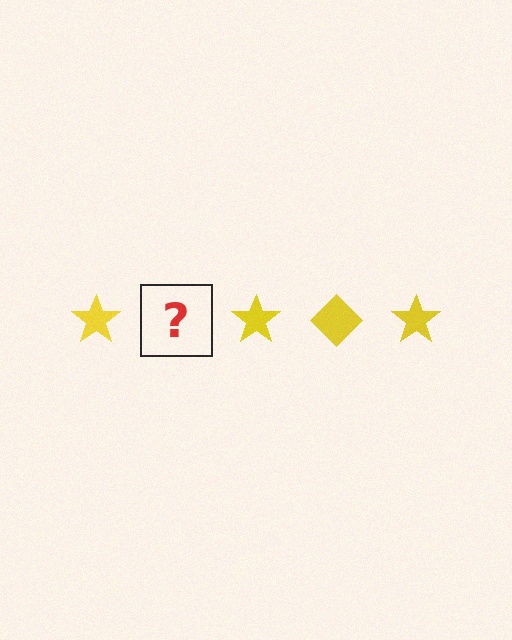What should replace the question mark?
The question mark should be replaced with a yellow diamond.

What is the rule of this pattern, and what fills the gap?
The rule is that the pattern cycles through star, diamond shapes in yellow. The gap should be filled with a yellow diamond.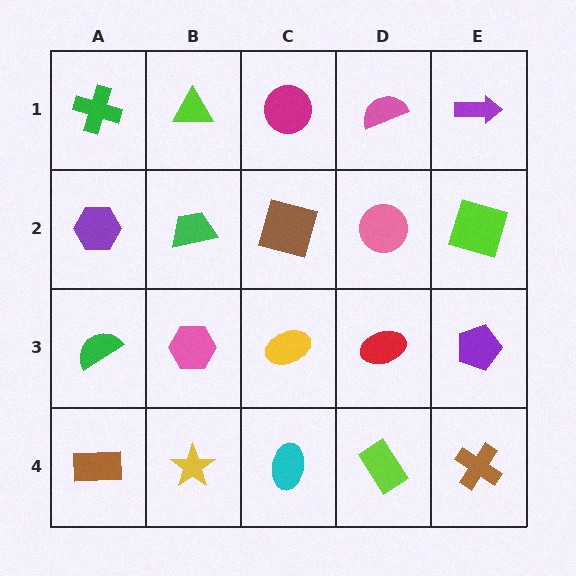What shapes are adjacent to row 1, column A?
A purple hexagon (row 2, column A), a lime triangle (row 1, column B).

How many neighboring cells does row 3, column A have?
3.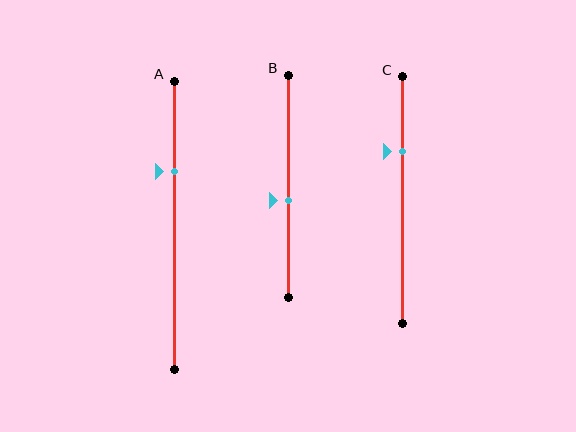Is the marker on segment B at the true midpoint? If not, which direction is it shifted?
No, the marker on segment B is shifted downward by about 6% of the segment length.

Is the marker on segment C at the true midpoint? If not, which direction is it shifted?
No, the marker on segment C is shifted upward by about 20% of the segment length.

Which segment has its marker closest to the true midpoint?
Segment B has its marker closest to the true midpoint.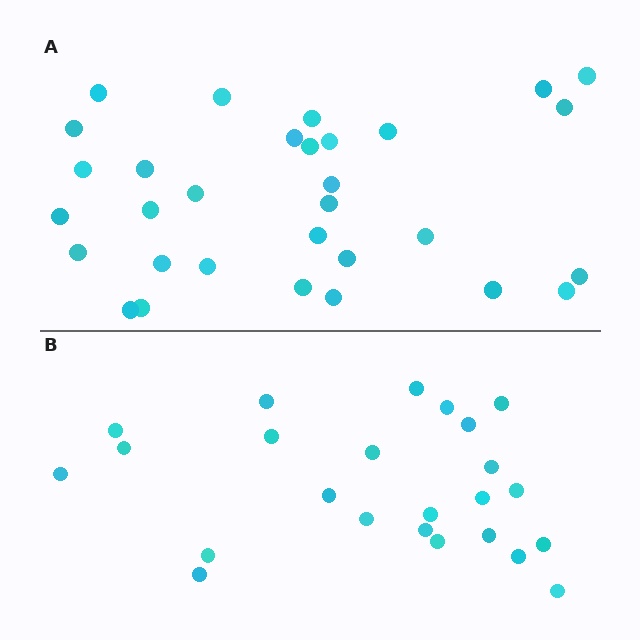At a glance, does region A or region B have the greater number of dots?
Region A (the top region) has more dots.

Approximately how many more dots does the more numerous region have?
Region A has roughly 8 or so more dots than region B.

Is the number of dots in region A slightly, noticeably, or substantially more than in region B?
Region A has noticeably more, but not dramatically so. The ratio is roughly 1.3 to 1.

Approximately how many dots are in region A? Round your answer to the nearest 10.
About 30 dots. (The exact count is 31, which rounds to 30.)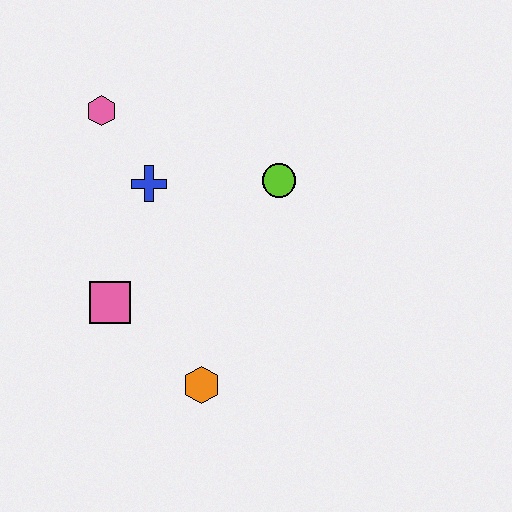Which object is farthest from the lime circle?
The orange hexagon is farthest from the lime circle.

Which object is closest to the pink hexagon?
The blue cross is closest to the pink hexagon.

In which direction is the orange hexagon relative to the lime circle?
The orange hexagon is below the lime circle.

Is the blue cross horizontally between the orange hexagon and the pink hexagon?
Yes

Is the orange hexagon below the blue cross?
Yes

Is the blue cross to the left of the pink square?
No